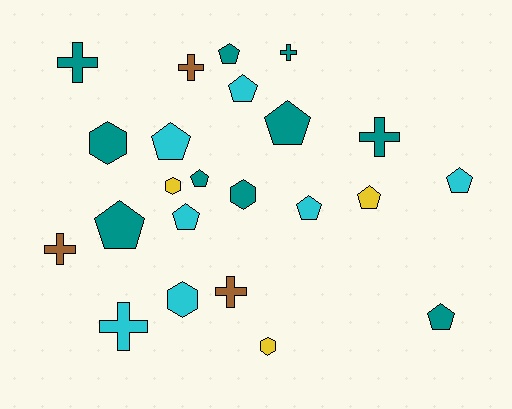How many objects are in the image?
There are 23 objects.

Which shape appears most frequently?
Pentagon, with 11 objects.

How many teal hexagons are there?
There are 2 teal hexagons.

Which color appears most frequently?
Teal, with 10 objects.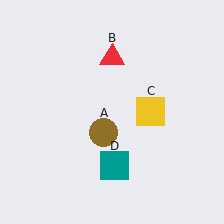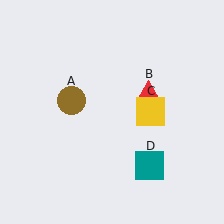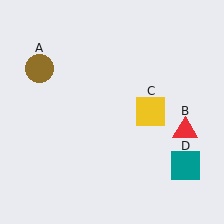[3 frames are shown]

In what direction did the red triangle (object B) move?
The red triangle (object B) moved down and to the right.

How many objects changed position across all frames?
3 objects changed position: brown circle (object A), red triangle (object B), teal square (object D).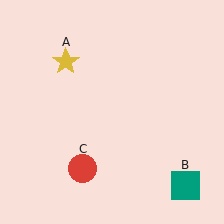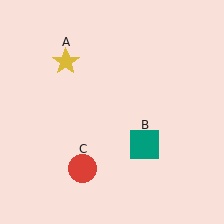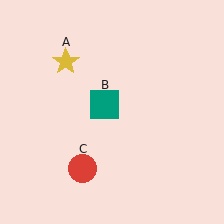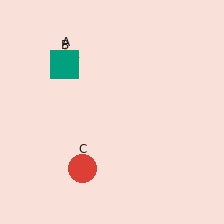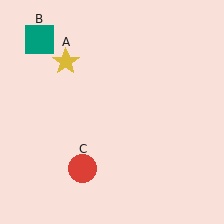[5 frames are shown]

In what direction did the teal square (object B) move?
The teal square (object B) moved up and to the left.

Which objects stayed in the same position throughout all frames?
Yellow star (object A) and red circle (object C) remained stationary.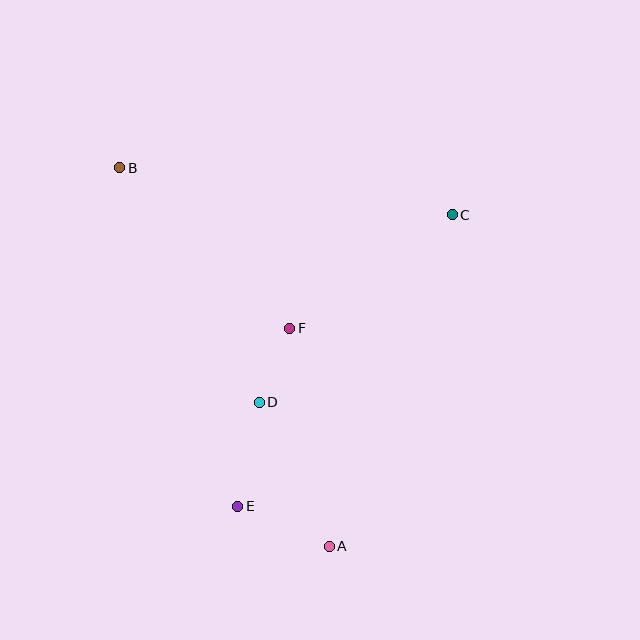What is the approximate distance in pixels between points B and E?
The distance between B and E is approximately 358 pixels.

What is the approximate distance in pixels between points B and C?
The distance between B and C is approximately 336 pixels.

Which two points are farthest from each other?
Points A and B are farthest from each other.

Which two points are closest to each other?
Points D and F are closest to each other.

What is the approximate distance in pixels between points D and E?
The distance between D and E is approximately 107 pixels.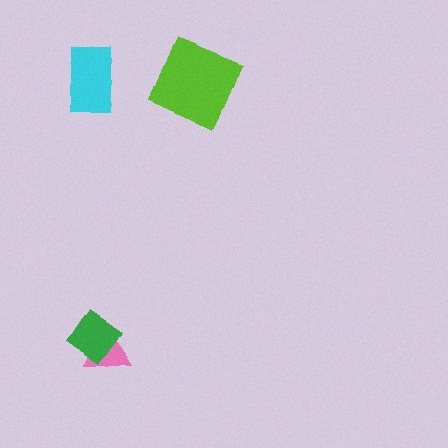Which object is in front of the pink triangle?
The green diamond is in front of the pink triangle.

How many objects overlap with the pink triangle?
1 object overlaps with the pink triangle.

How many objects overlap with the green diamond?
1 object overlaps with the green diamond.